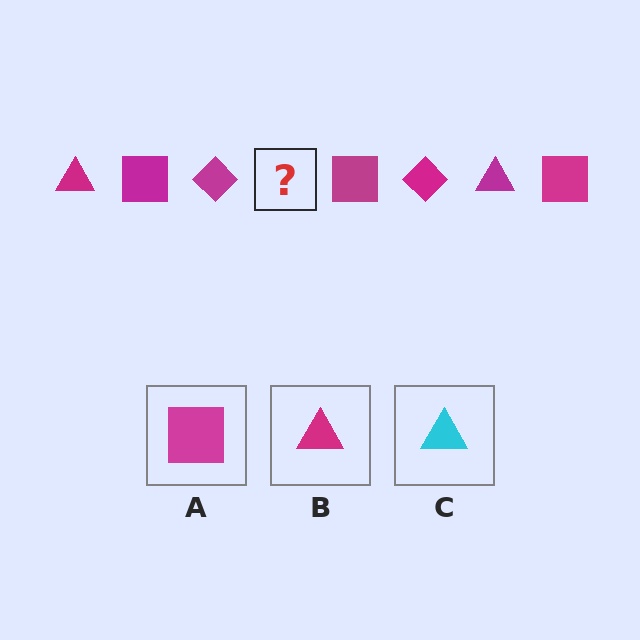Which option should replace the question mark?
Option B.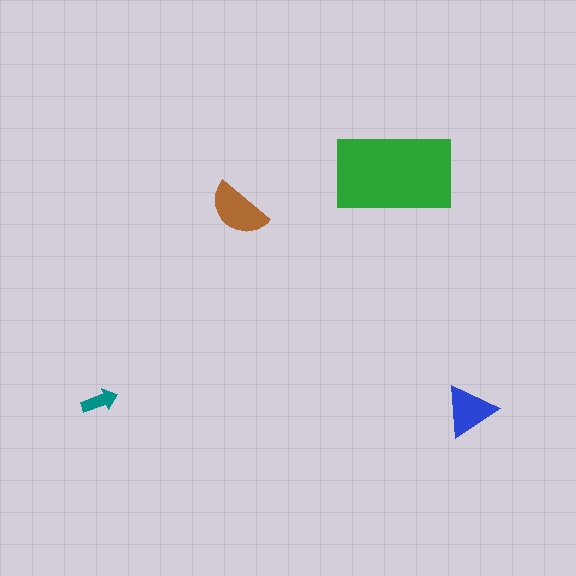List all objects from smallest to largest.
The teal arrow, the blue triangle, the brown semicircle, the green rectangle.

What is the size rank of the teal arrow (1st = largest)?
4th.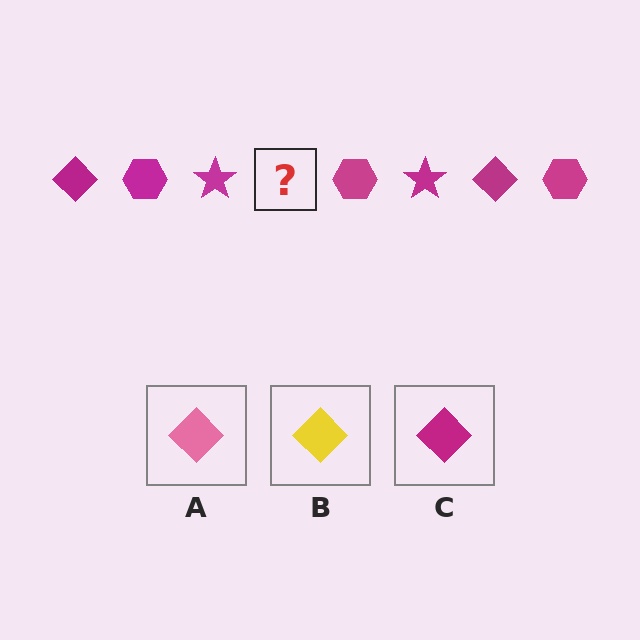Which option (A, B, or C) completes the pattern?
C.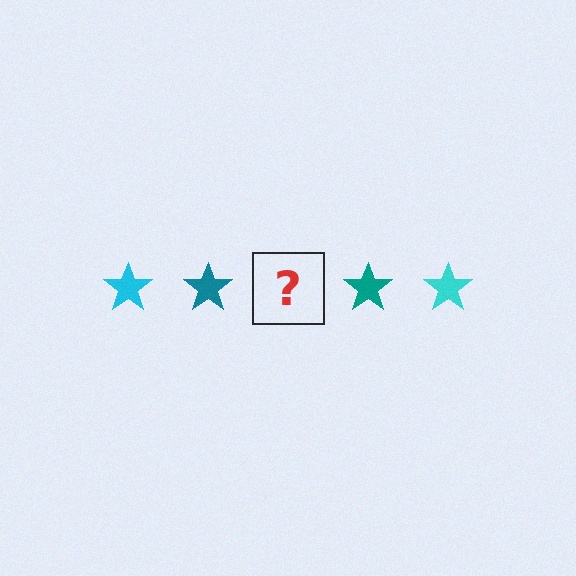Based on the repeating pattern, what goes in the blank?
The blank should be a cyan star.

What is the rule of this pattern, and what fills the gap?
The rule is that the pattern cycles through cyan, teal stars. The gap should be filled with a cyan star.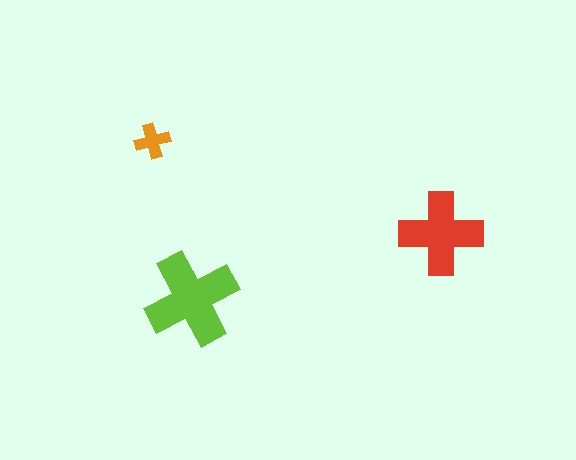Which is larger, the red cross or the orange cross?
The red one.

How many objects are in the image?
There are 3 objects in the image.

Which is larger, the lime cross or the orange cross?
The lime one.